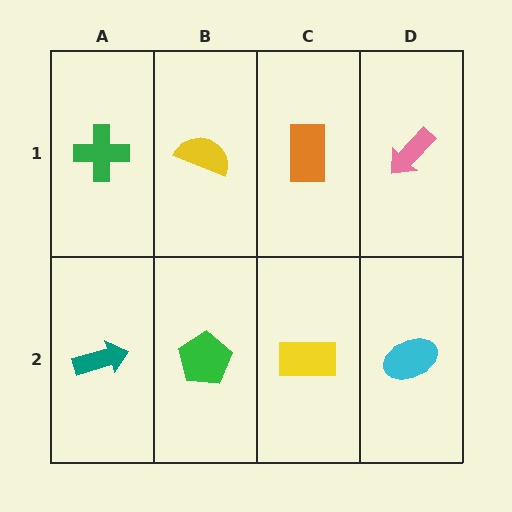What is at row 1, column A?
A green cross.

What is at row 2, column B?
A green pentagon.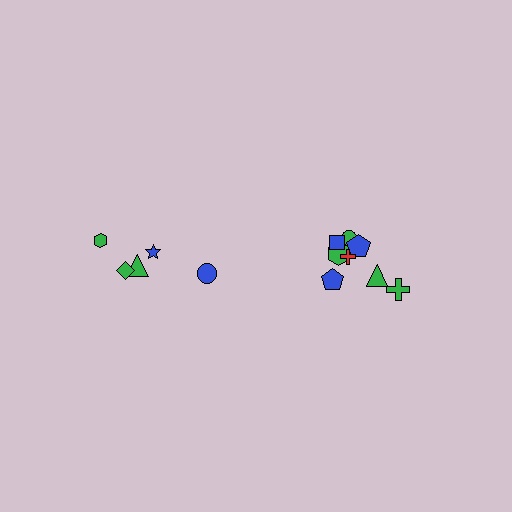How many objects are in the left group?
There are 5 objects.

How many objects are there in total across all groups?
There are 13 objects.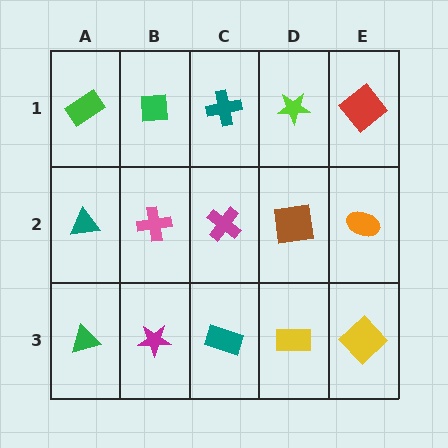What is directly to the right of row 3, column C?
A yellow rectangle.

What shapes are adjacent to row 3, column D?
A brown square (row 2, column D), a teal rectangle (row 3, column C), a yellow diamond (row 3, column E).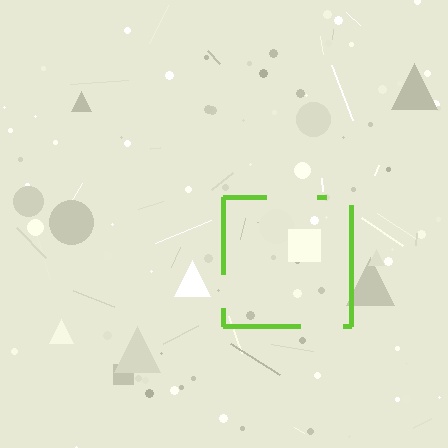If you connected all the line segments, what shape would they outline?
They would outline a square.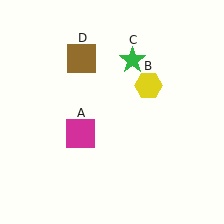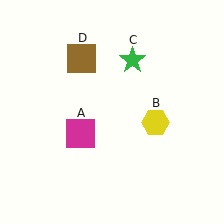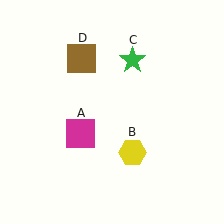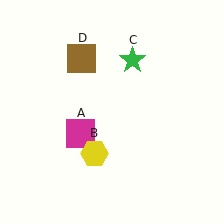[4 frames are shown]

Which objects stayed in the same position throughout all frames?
Magenta square (object A) and green star (object C) and brown square (object D) remained stationary.